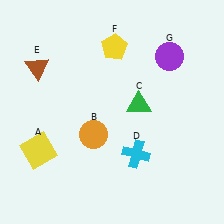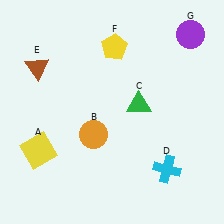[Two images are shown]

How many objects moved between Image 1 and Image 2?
2 objects moved between the two images.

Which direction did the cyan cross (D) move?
The cyan cross (D) moved right.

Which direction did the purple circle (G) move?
The purple circle (G) moved up.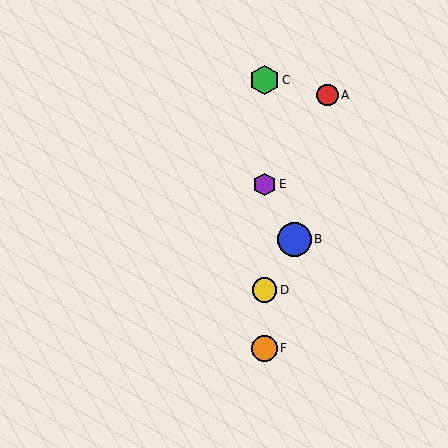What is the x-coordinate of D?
Object D is at x≈265.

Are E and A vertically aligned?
No, E is at x≈265 and A is at x≈327.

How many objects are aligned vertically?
4 objects (C, D, E, F) are aligned vertically.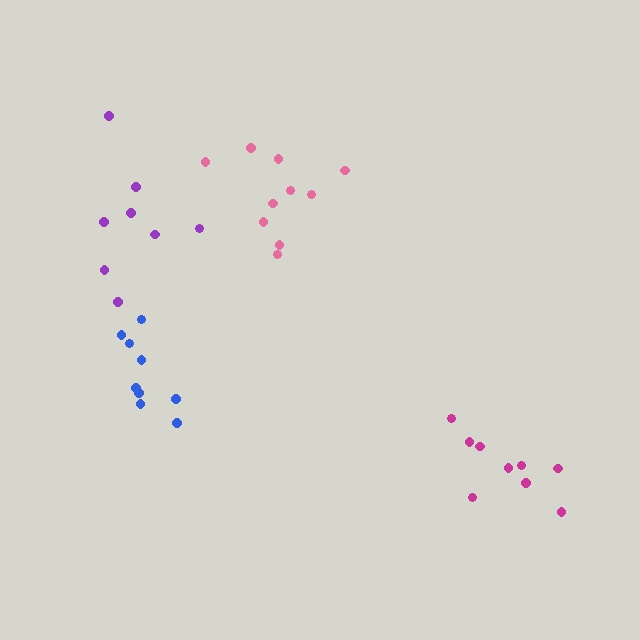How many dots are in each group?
Group 1: 9 dots, Group 2: 10 dots, Group 3: 9 dots, Group 4: 8 dots (36 total).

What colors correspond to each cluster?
The clusters are colored: magenta, pink, blue, purple.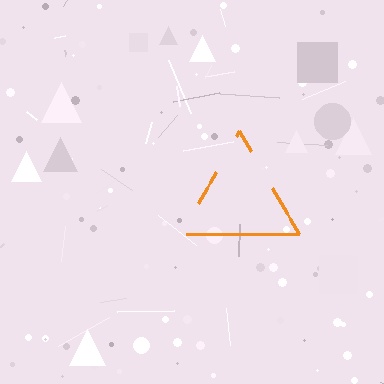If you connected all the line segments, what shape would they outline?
They would outline a triangle.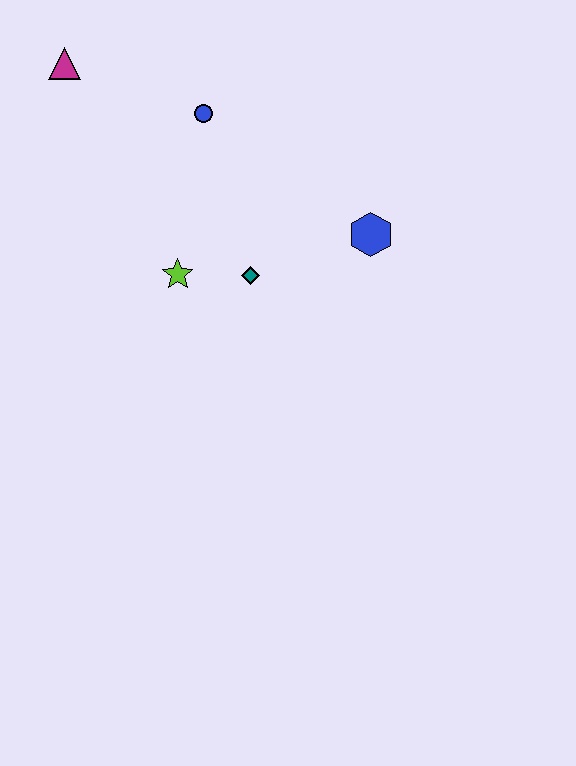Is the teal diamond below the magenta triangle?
Yes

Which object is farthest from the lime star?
The magenta triangle is farthest from the lime star.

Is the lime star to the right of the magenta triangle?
Yes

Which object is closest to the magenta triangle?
The blue circle is closest to the magenta triangle.